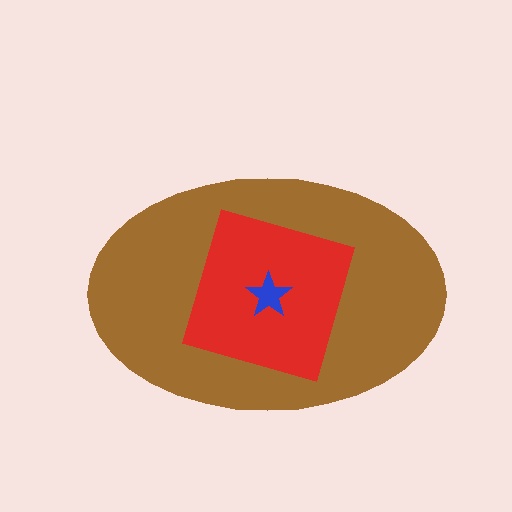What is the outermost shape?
The brown ellipse.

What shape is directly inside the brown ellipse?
The red diamond.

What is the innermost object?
The blue star.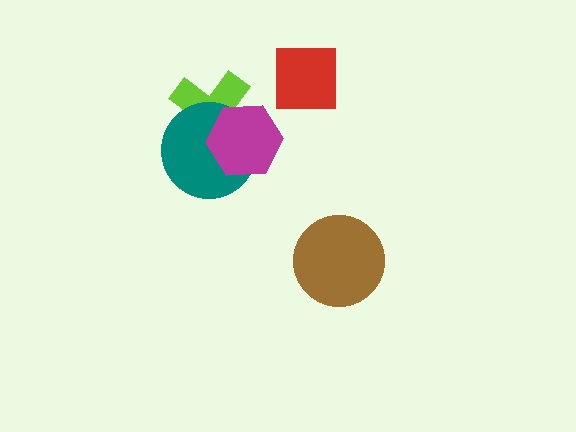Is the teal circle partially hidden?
Yes, it is partially covered by another shape.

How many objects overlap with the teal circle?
2 objects overlap with the teal circle.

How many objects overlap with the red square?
0 objects overlap with the red square.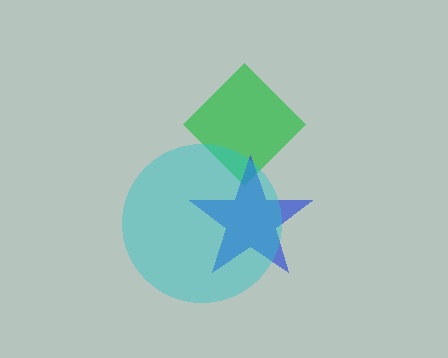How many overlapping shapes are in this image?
There are 3 overlapping shapes in the image.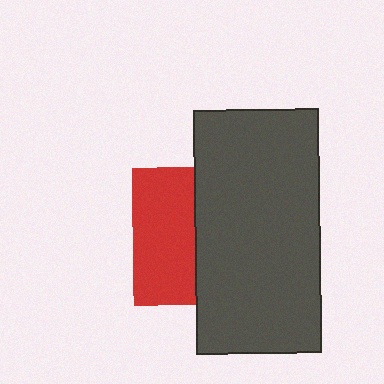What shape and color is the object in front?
The object in front is a dark gray rectangle.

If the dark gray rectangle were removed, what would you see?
You would see the complete red square.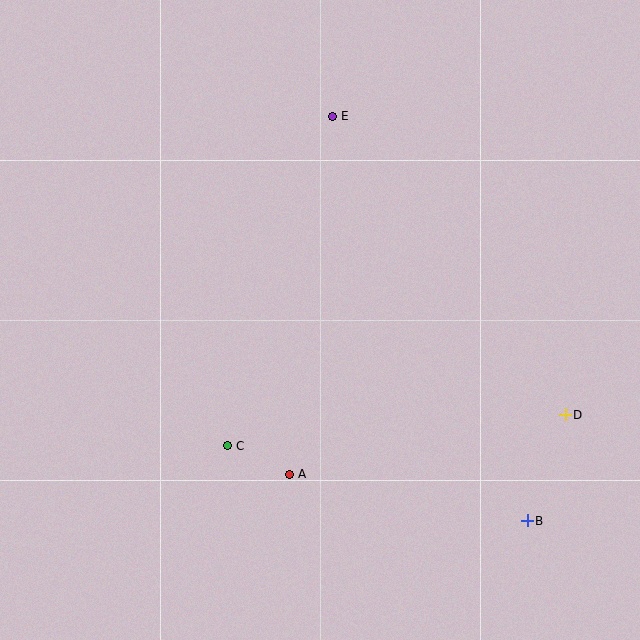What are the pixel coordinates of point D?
Point D is at (565, 415).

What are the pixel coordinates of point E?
Point E is at (333, 116).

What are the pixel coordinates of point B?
Point B is at (527, 521).